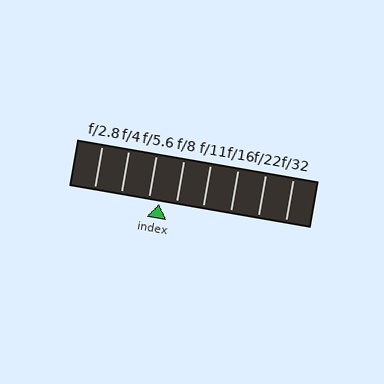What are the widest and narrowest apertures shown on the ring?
The widest aperture shown is f/2.8 and the narrowest is f/32.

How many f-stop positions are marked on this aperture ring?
There are 8 f-stop positions marked.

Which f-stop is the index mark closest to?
The index mark is closest to f/5.6.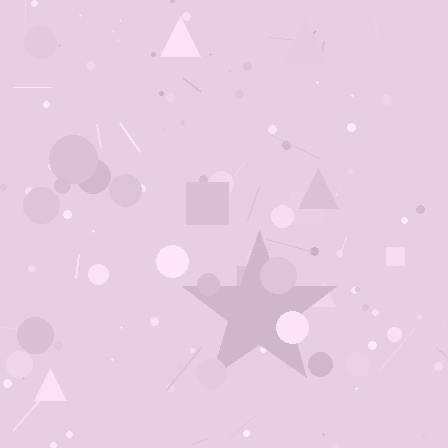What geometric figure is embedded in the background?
A star is embedded in the background.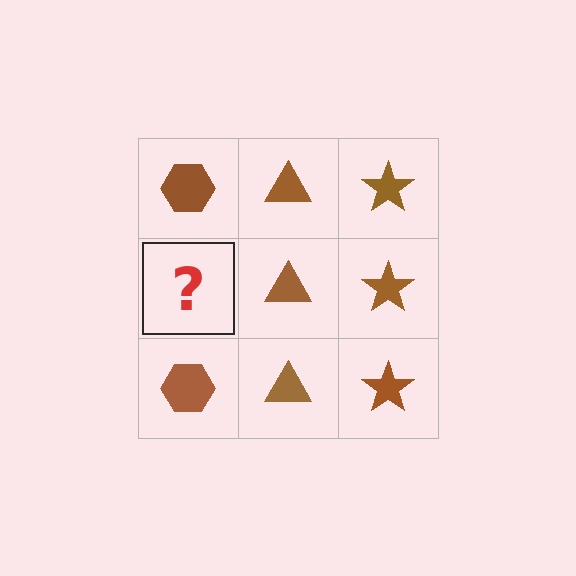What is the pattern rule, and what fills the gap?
The rule is that each column has a consistent shape. The gap should be filled with a brown hexagon.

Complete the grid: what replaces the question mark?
The question mark should be replaced with a brown hexagon.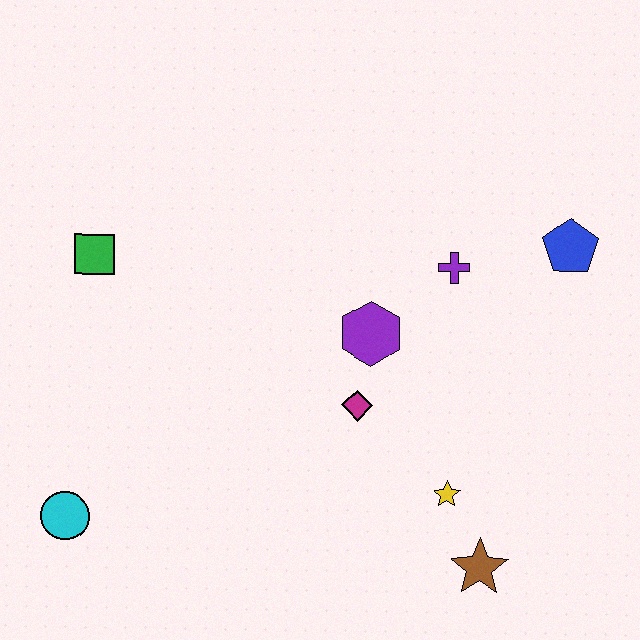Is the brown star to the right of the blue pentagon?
No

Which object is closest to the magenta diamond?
The purple hexagon is closest to the magenta diamond.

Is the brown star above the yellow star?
No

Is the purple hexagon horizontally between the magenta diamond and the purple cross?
Yes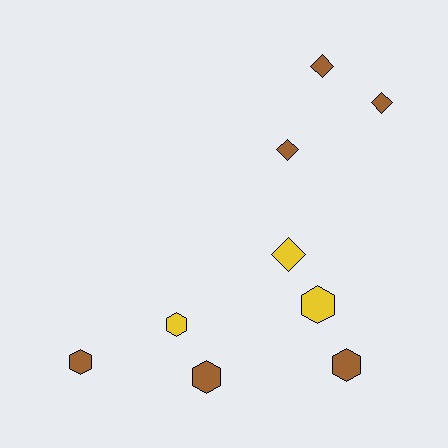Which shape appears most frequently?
Hexagon, with 5 objects.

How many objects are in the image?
There are 9 objects.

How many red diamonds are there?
There are no red diamonds.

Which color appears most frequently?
Brown, with 6 objects.